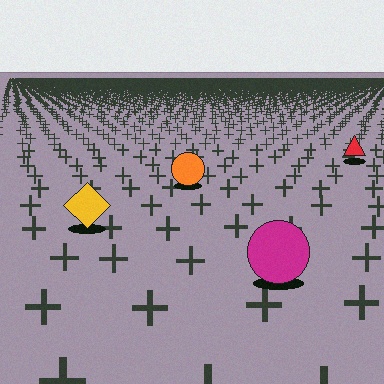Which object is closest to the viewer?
The magenta circle is closest. The texture marks near it are larger and more spread out.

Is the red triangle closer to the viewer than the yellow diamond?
No. The yellow diamond is closer — you can tell from the texture gradient: the ground texture is coarser near it.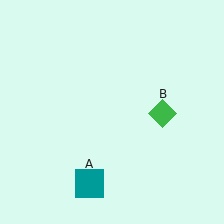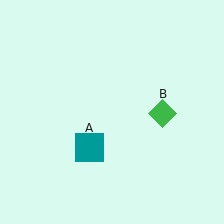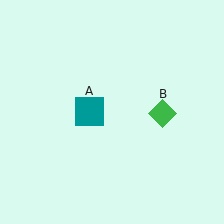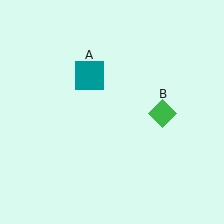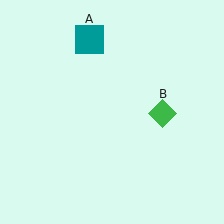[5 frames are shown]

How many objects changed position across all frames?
1 object changed position: teal square (object A).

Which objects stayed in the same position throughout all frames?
Green diamond (object B) remained stationary.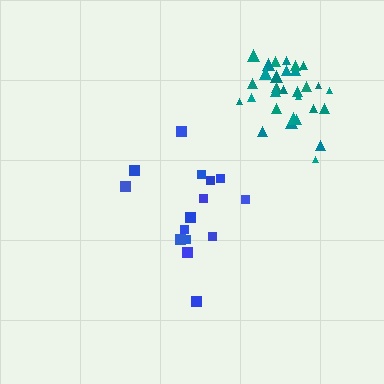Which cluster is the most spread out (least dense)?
Blue.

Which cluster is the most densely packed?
Teal.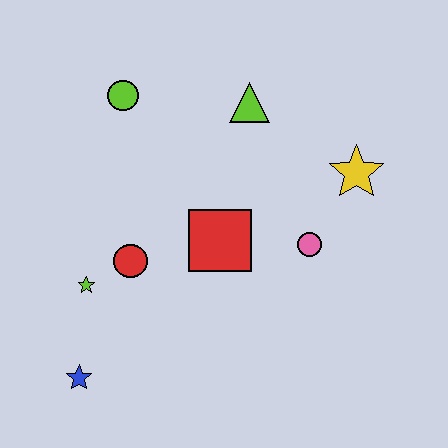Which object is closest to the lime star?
The red circle is closest to the lime star.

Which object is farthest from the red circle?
The yellow star is farthest from the red circle.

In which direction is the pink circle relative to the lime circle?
The pink circle is to the right of the lime circle.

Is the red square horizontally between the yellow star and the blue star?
Yes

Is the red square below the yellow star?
Yes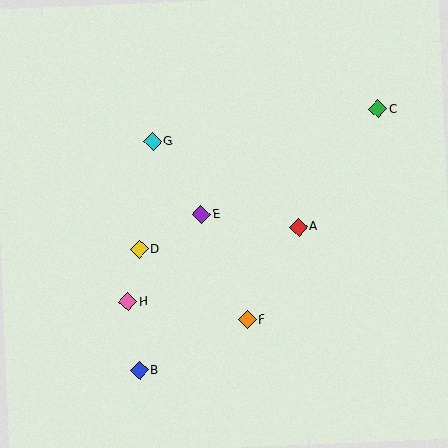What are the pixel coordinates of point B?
Point B is at (139, 370).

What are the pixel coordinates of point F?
Point F is at (247, 320).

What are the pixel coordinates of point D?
Point D is at (139, 249).